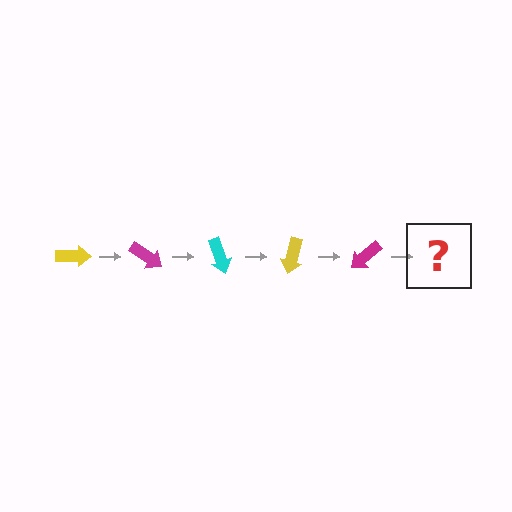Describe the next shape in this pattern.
It should be a cyan arrow, rotated 175 degrees from the start.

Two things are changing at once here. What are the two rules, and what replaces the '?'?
The two rules are that it rotates 35 degrees each step and the color cycles through yellow, magenta, and cyan. The '?' should be a cyan arrow, rotated 175 degrees from the start.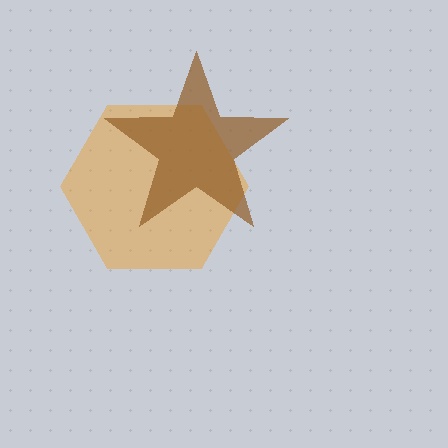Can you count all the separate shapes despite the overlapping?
Yes, there are 2 separate shapes.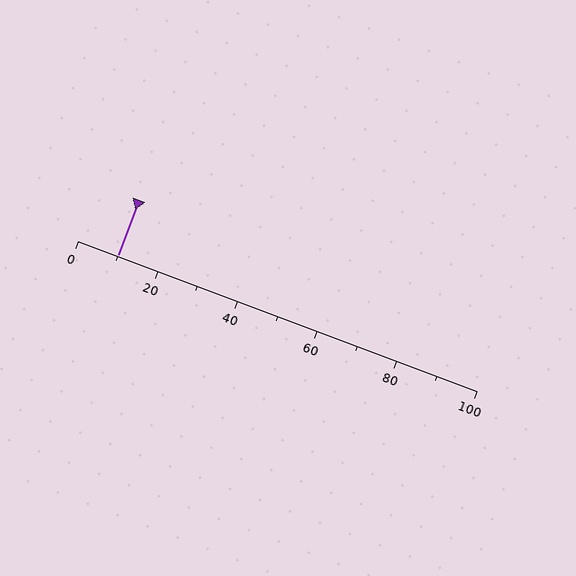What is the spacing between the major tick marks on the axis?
The major ticks are spaced 20 apart.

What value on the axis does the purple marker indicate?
The marker indicates approximately 10.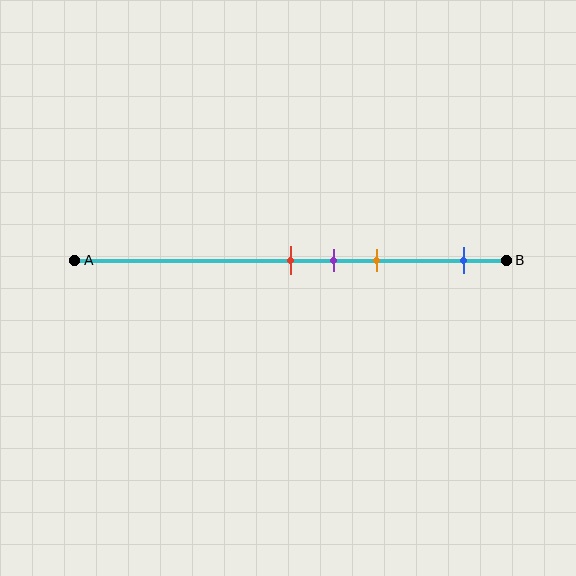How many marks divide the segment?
There are 4 marks dividing the segment.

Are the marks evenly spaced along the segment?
No, the marks are not evenly spaced.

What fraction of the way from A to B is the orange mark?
The orange mark is approximately 70% (0.7) of the way from A to B.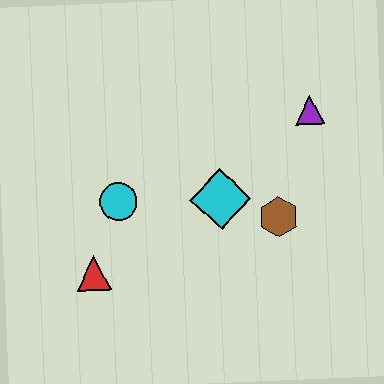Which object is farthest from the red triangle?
The purple triangle is farthest from the red triangle.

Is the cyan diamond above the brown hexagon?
Yes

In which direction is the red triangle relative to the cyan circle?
The red triangle is below the cyan circle.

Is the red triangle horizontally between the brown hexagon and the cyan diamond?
No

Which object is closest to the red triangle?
The cyan circle is closest to the red triangle.